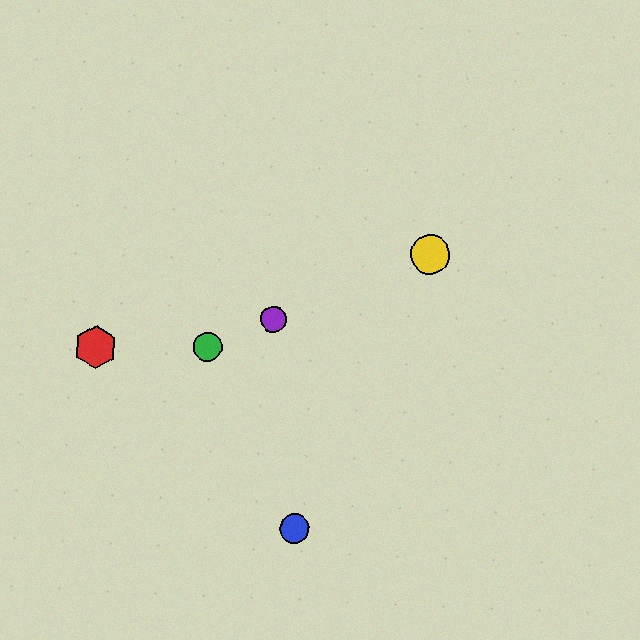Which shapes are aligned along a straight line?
The green circle, the yellow circle, the purple circle are aligned along a straight line.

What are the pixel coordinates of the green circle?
The green circle is at (208, 347).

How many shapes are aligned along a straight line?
3 shapes (the green circle, the yellow circle, the purple circle) are aligned along a straight line.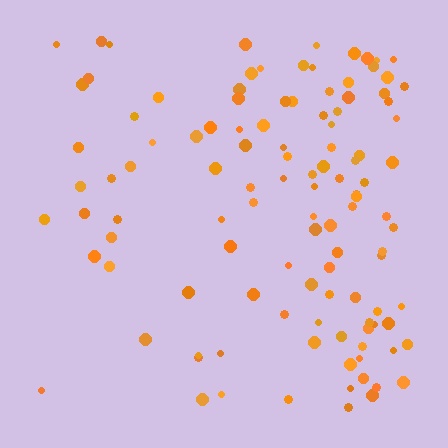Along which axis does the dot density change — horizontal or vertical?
Horizontal.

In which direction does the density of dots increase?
From left to right, with the right side densest.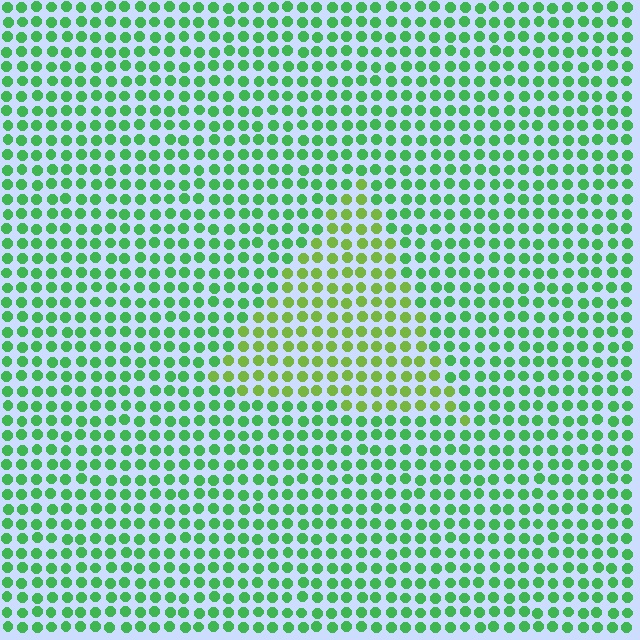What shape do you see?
I see a triangle.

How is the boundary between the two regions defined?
The boundary is defined purely by a slight shift in hue (about 38 degrees). Spacing, size, and orientation are identical on both sides.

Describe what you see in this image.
The image is filled with small green elements in a uniform arrangement. A triangle-shaped region is visible where the elements are tinted to a slightly different hue, forming a subtle color boundary.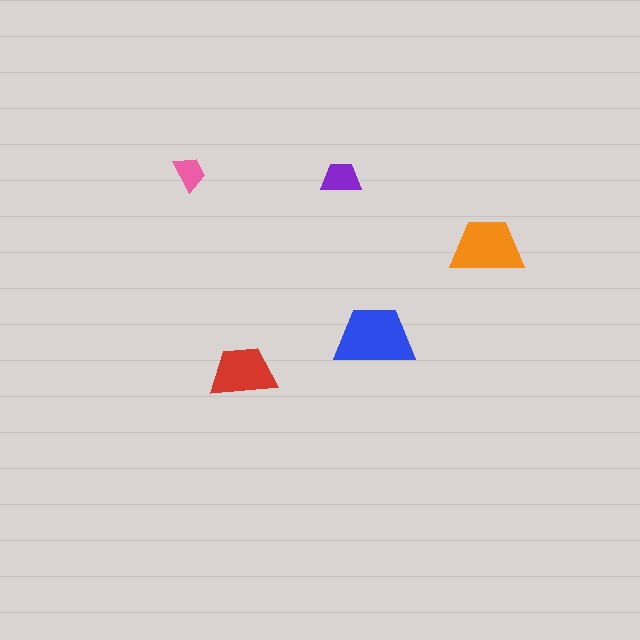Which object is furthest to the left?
The pink trapezoid is leftmost.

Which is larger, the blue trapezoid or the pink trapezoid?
The blue one.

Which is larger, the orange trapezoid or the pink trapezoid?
The orange one.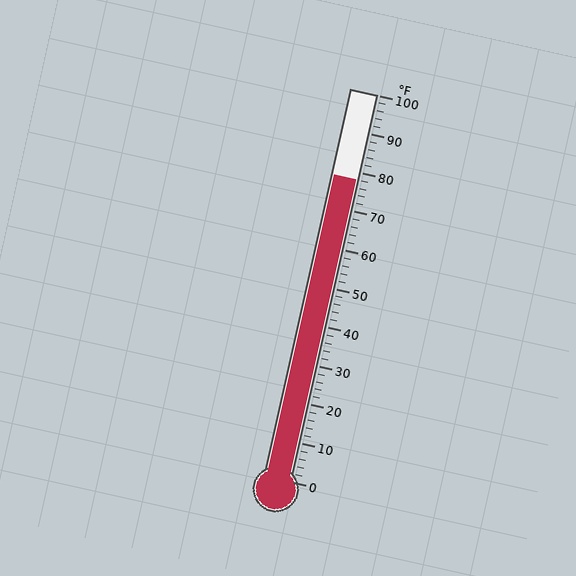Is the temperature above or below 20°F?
The temperature is above 20°F.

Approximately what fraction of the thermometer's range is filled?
The thermometer is filled to approximately 80% of its range.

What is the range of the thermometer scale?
The thermometer scale ranges from 0°F to 100°F.